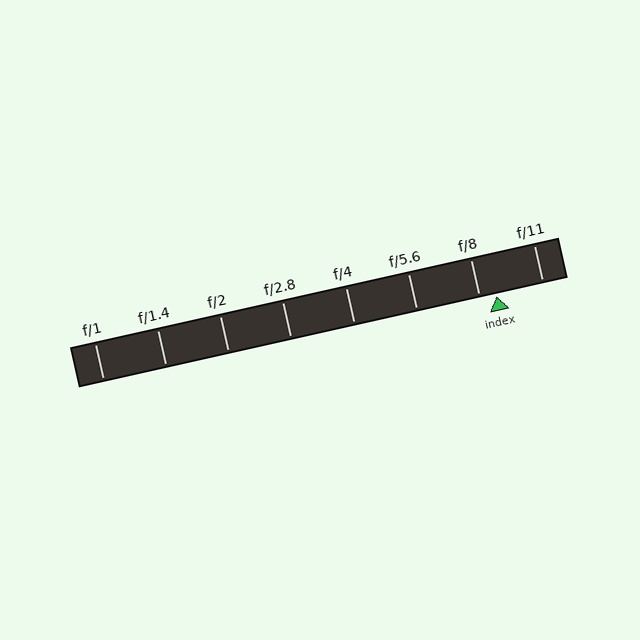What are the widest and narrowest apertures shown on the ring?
The widest aperture shown is f/1 and the narrowest is f/11.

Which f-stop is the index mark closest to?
The index mark is closest to f/8.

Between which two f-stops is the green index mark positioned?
The index mark is between f/8 and f/11.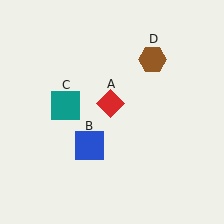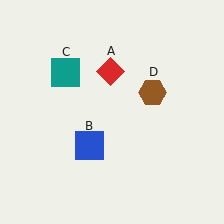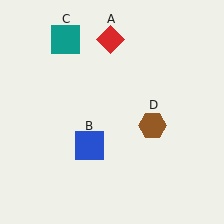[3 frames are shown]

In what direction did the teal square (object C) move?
The teal square (object C) moved up.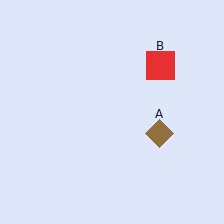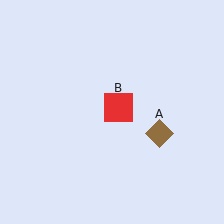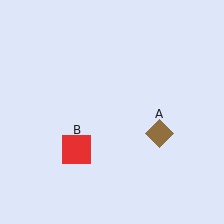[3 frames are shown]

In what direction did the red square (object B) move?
The red square (object B) moved down and to the left.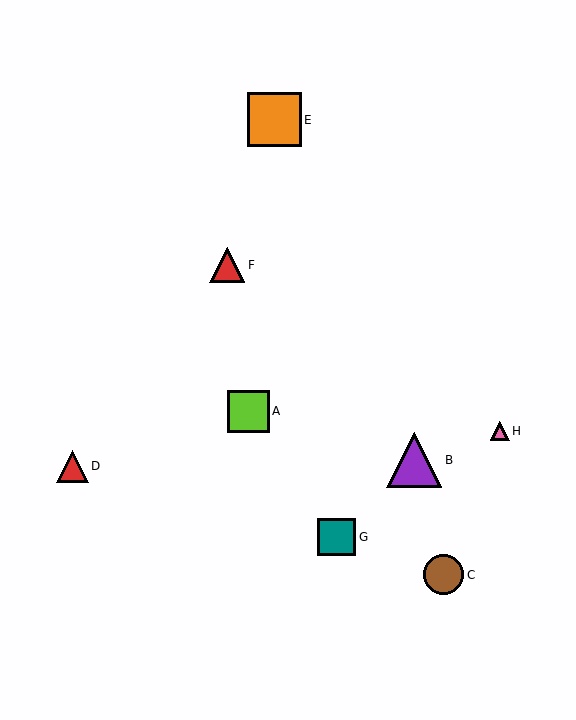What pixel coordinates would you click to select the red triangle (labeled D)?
Click at (72, 466) to select the red triangle D.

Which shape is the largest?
The purple triangle (labeled B) is the largest.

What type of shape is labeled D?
Shape D is a red triangle.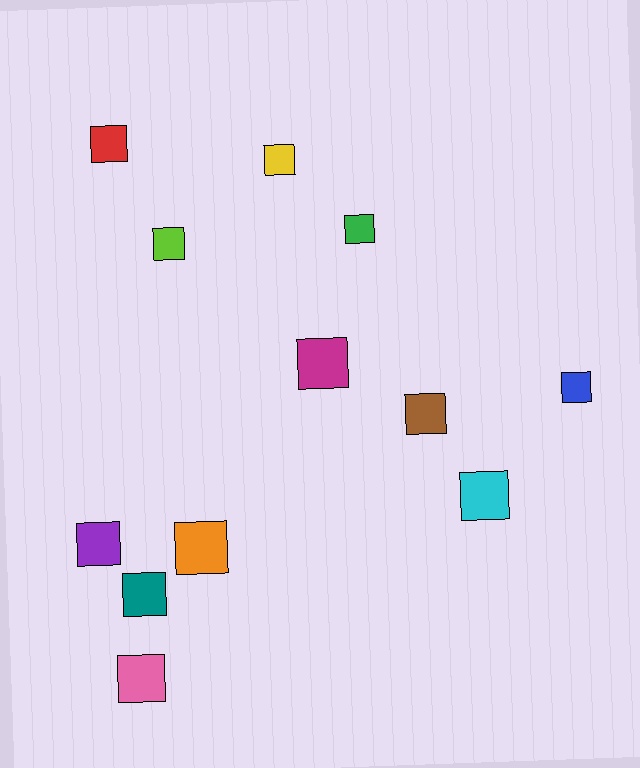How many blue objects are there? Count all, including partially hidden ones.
There is 1 blue object.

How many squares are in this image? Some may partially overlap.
There are 12 squares.